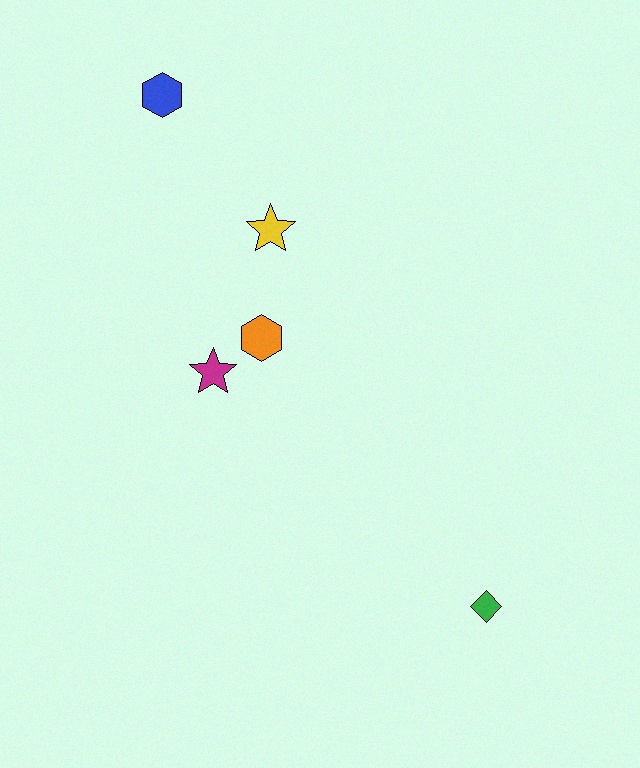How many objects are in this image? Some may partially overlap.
There are 5 objects.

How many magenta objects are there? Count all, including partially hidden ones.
There is 1 magenta object.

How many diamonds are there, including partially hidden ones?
There is 1 diamond.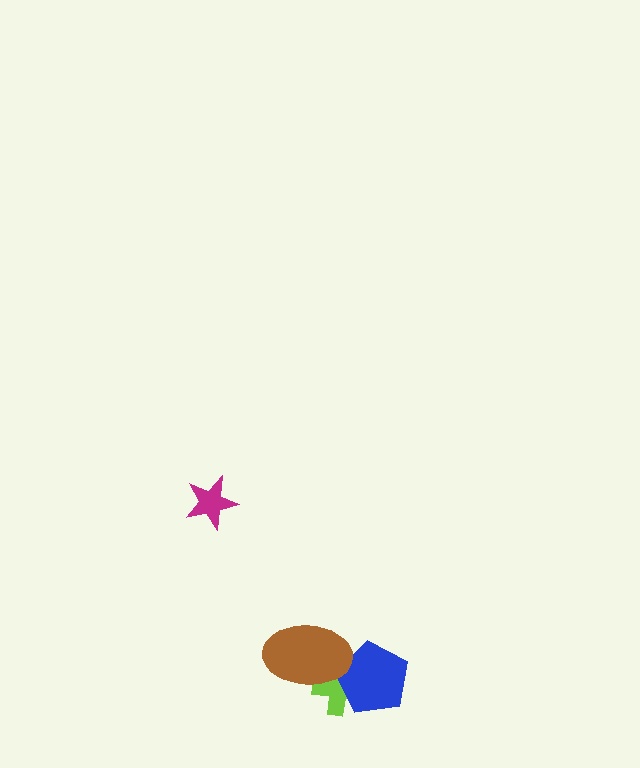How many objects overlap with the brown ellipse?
2 objects overlap with the brown ellipse.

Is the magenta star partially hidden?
No, no other shape covers it.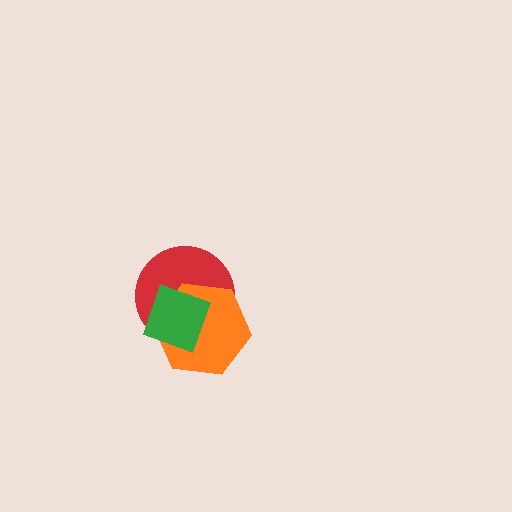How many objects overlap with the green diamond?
2 objects overlap with the green diamond.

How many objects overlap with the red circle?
2 objects overlap with the red circle.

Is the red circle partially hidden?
Yes, it is partially covered by another shape.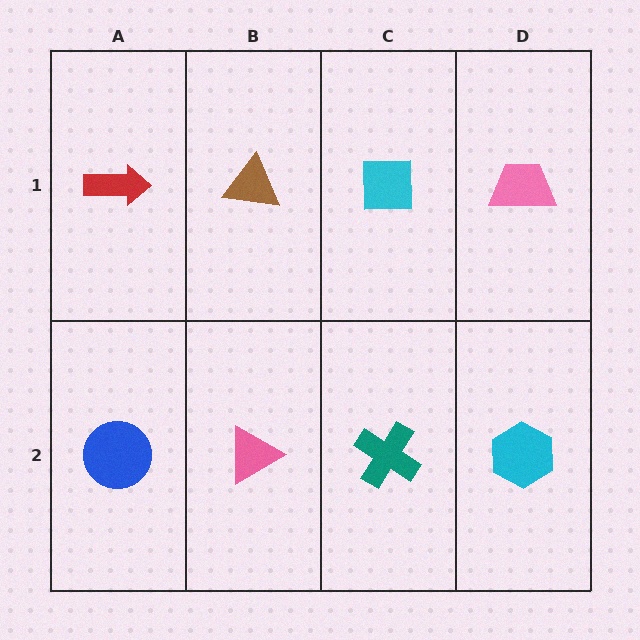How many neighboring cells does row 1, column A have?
2.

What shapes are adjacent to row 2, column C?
A cyan square (row 1, column C), a pink triangle (row 2, column B), a cyan hexagon (row 2, column D).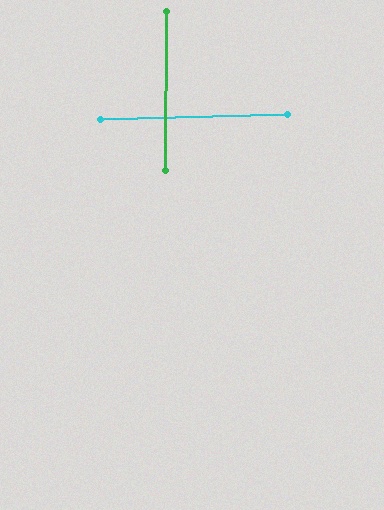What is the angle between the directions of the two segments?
Approximately 88 degrees.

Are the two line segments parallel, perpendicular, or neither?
Perpendicular — they meet at approximately 88°.